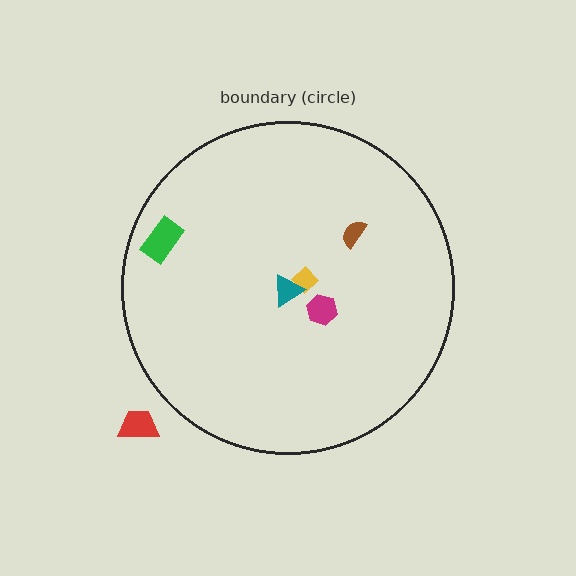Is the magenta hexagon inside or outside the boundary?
Inside.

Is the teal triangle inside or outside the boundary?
Inside.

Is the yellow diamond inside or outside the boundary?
Inside.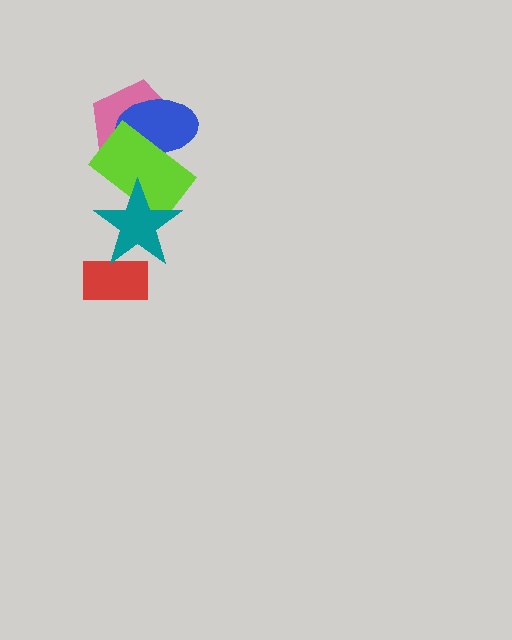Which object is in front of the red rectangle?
The teal star is in front of the red rectangle.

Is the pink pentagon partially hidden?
Yes, it is partially covered by another shape.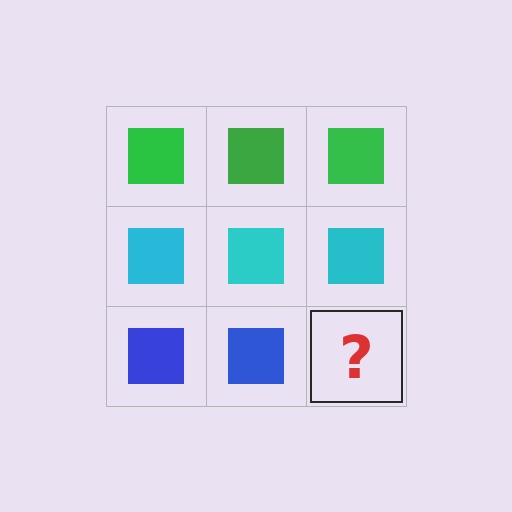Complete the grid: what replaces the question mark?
The question mark should be replaced with a blue square.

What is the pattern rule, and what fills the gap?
The rule is that each row has a consistent color. The gap should be filled with a blue square.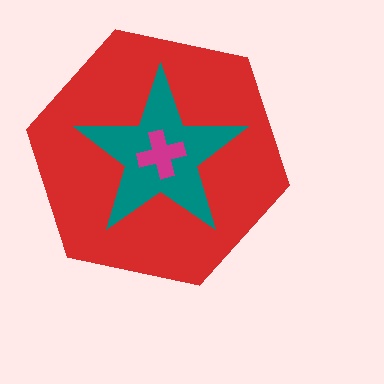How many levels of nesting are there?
3.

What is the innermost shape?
The magenta cross.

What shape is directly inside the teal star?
The magenta cross.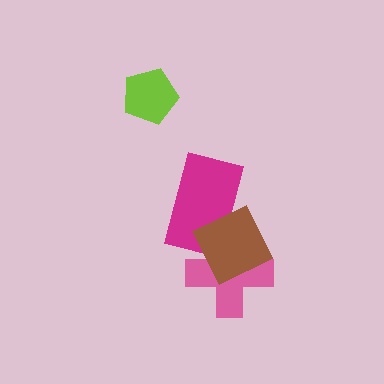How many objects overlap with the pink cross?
2 objects overlap with the pink cross.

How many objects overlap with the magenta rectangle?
2 objects overlap with the magenta rectangle.